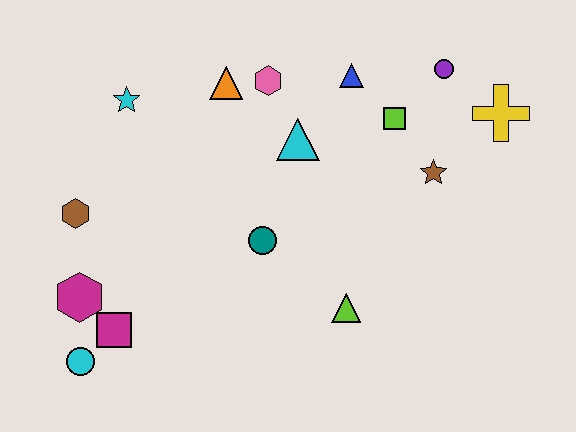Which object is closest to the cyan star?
The orange triangle is closest to the cyan star.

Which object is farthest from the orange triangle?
The cyan circle is farthest from the orange triangle.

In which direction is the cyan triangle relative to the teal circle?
The cyan triangle is above the teal circle.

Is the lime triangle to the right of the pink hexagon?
Yes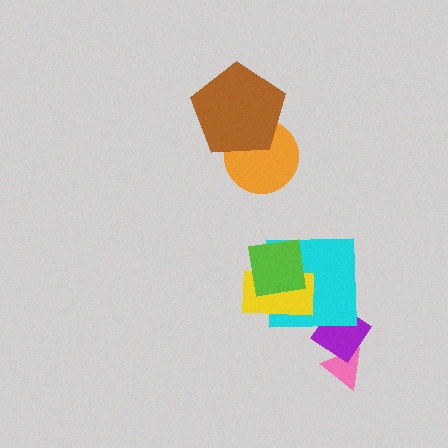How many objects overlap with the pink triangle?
1 object overlaps with the pink triangle.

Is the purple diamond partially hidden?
Yes, it is partially covered by another shape.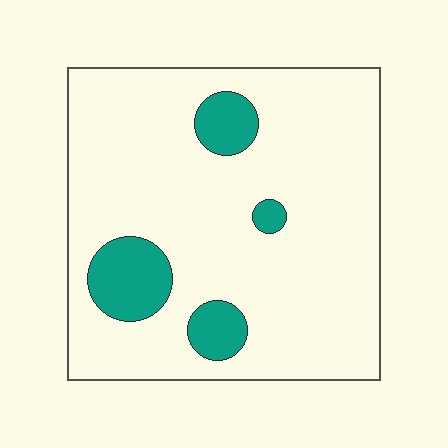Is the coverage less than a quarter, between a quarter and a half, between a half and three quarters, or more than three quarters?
Less than a quarter.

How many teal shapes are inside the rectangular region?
4.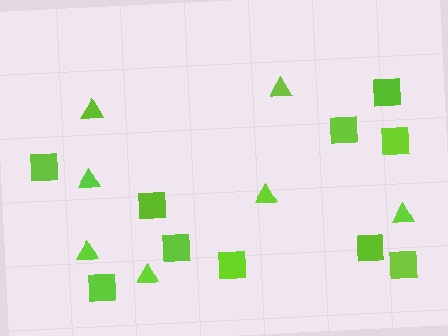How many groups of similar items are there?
There are 2 groups: one group of triangles (7) and one group of squares (10).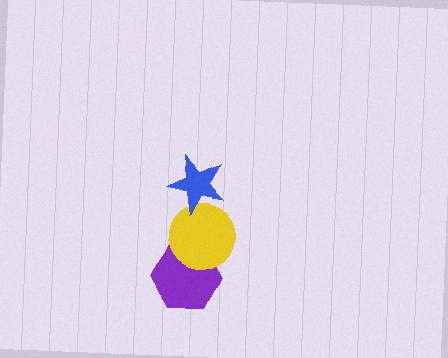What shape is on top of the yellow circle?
The blue star is on top of the yellow circle.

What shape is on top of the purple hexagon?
The yellow circle is on top of the purple hexagon.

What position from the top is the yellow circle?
The yellow circle is 2nd from the top.